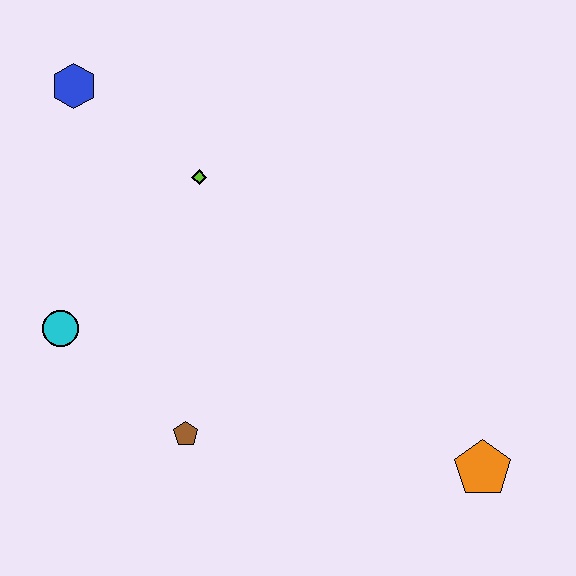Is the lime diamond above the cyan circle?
Yes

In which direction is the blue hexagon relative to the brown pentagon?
The blue hexagon is above the brown pentagon.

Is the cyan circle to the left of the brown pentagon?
Yes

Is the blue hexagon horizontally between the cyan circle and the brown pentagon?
Yes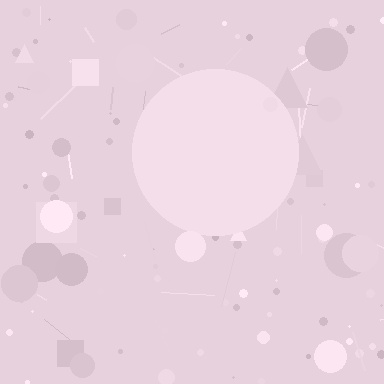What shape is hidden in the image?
A circle is hidden in the image.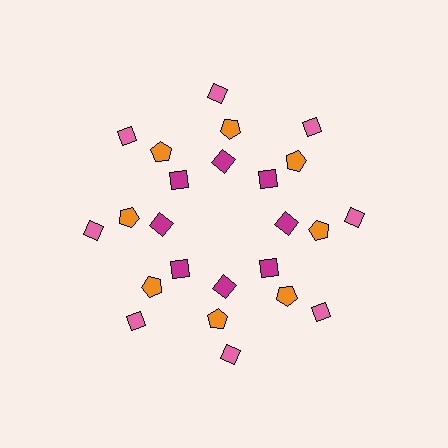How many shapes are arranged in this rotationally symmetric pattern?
There are 24 shapes, arranged in 8 groups of 3.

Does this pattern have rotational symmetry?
Yes, this pattern has 8-fold rotational symmetry. It looks the same after rotating 45 degrees around the center.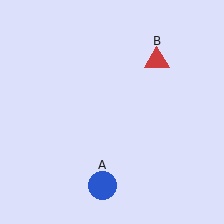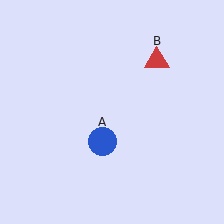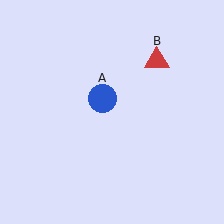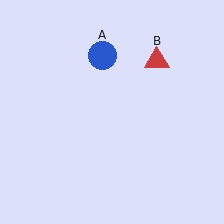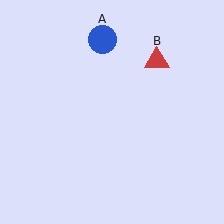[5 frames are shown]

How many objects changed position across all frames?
1 object changed position: blue circle (object A).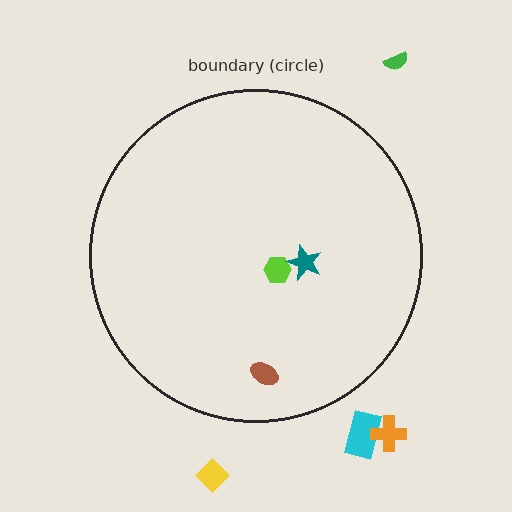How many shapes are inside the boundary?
3 inside, 4 outside.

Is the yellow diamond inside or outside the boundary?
Outside.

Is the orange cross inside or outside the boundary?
Outside.